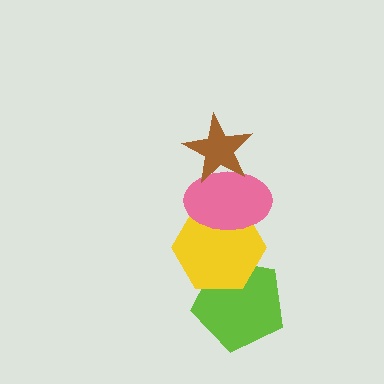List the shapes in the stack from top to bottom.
From top to bottom: the brown star, the pink ellipse, the yellow hexagon, the lime pentagon.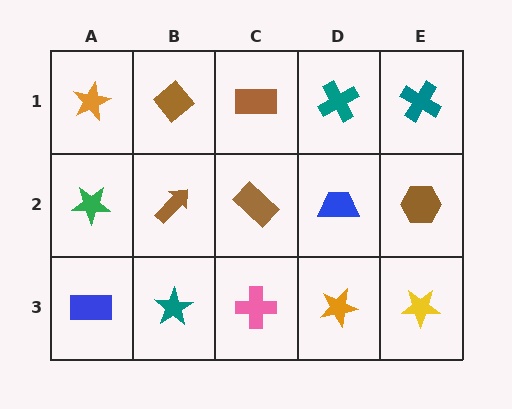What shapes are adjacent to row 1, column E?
A brown hexagon (row 2, column E), a teal cross (row 1, column D).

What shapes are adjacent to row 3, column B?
A brown arrow (row 2, column B), a blue rectangle (row 3, column A), a pink cross (row 3, column C).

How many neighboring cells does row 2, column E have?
3.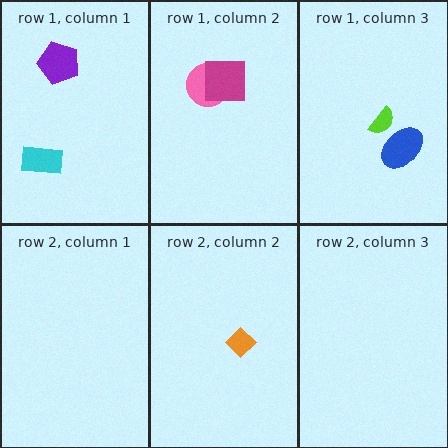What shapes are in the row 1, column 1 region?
The purple pentagon, the cyan rectangle.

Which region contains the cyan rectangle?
The row 1, column 1 region.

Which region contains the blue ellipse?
The row 1, column 3 region.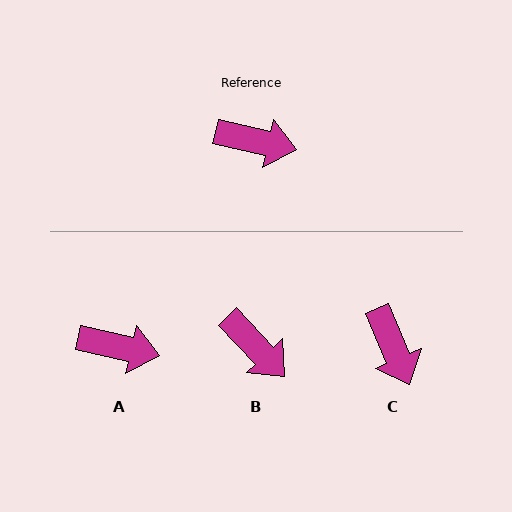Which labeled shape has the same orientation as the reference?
A.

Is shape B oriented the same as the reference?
No, it is off by about 33 degrees.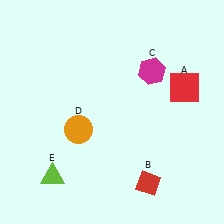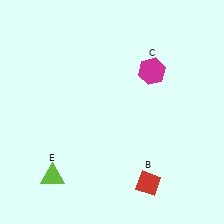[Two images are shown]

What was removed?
The orange circle (D), the red square (A) were removed in Image 2.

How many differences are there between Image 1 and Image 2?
There are 2 differences between the two images.